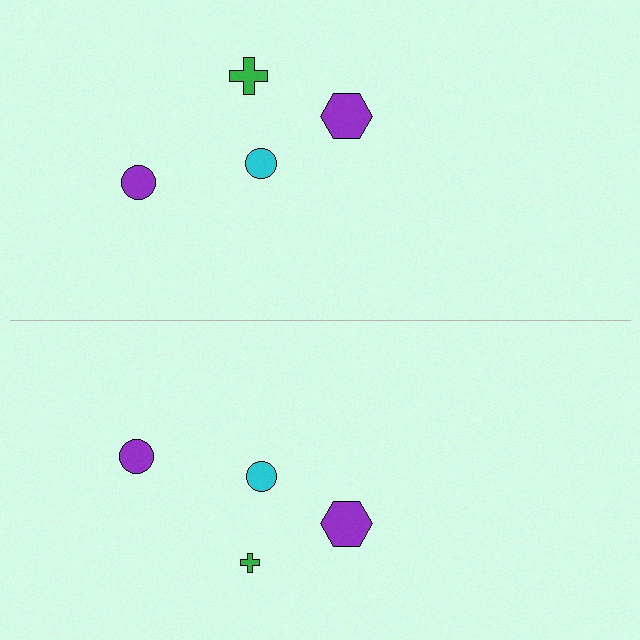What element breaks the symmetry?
The green cross on the bottom side has a different size than its mirror counterpart.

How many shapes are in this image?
There are 8 shapes in this image.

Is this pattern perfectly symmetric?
No, the pattern is not perfectly symmetric. The green cross on the bottom side has a different size than its mirror counterpart.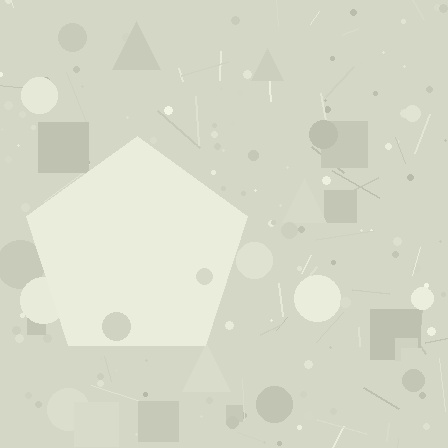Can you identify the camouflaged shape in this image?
The camouflaged shape is a pentagon.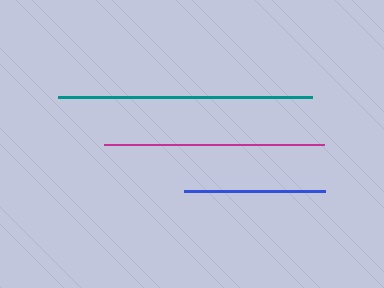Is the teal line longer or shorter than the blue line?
The teal line is longer than the blue line.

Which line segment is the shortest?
The blue line is the shortest at approximately 141 pixels.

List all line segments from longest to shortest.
From longest to shortest: teal, magenta, blue.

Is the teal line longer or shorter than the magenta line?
The teal line is longer than the magenta line.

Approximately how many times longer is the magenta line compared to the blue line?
The magenta line is approximately 1.6 times the length of the blue line.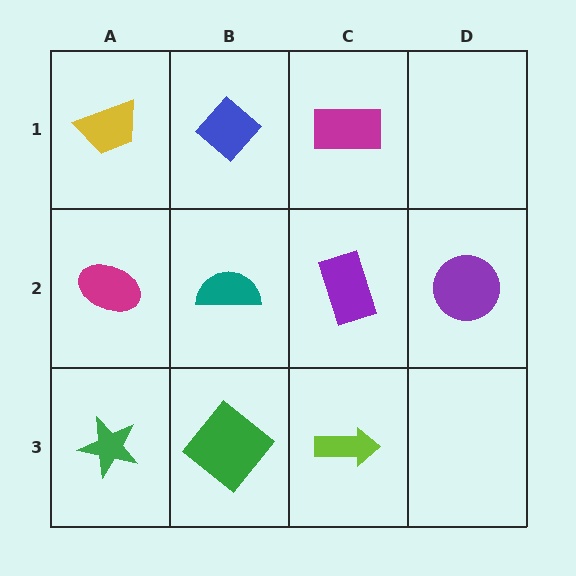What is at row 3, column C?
A lime arrow.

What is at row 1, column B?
A blue diamond.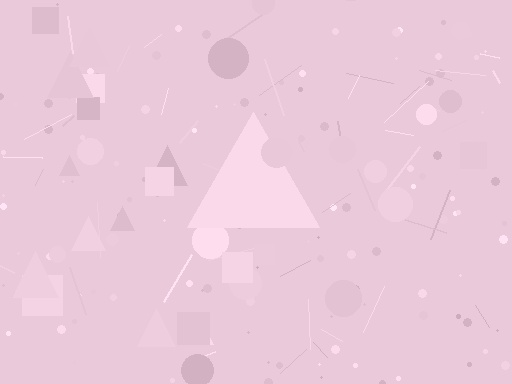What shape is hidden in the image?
A triangle is hidden in the image.